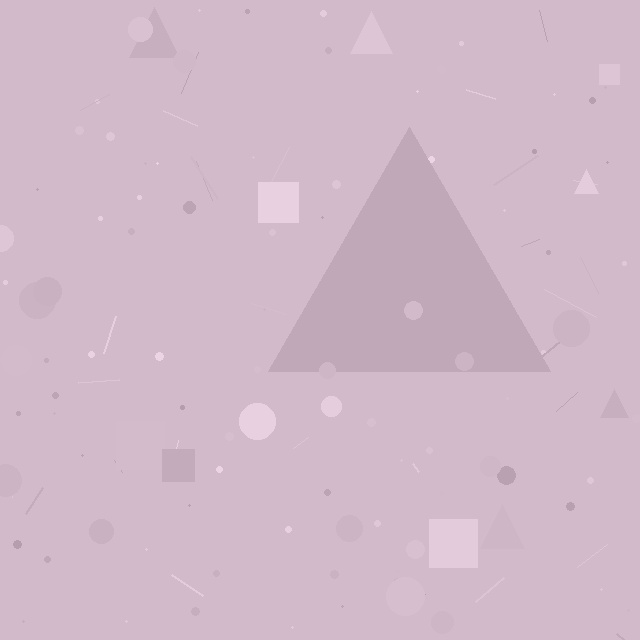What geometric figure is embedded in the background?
A triangle is embedded in the background.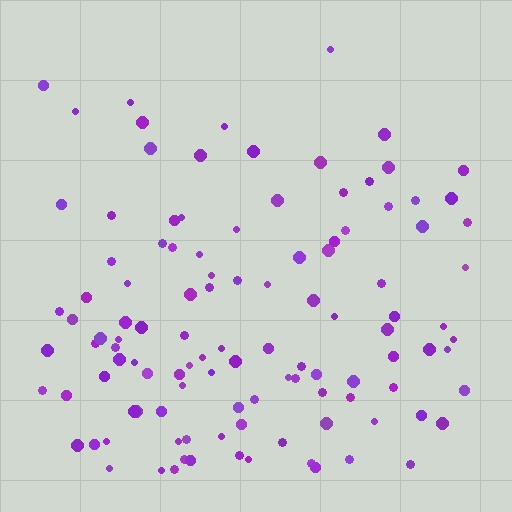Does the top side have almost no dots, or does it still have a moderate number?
Still a moderate number, just noticeably fewer than the bottom.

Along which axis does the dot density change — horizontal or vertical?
Vertical.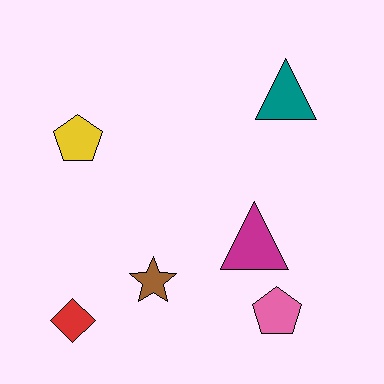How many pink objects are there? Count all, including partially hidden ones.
There is 1 pink object.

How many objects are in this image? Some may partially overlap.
There are 6 objects.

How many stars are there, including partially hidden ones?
There is 1 star.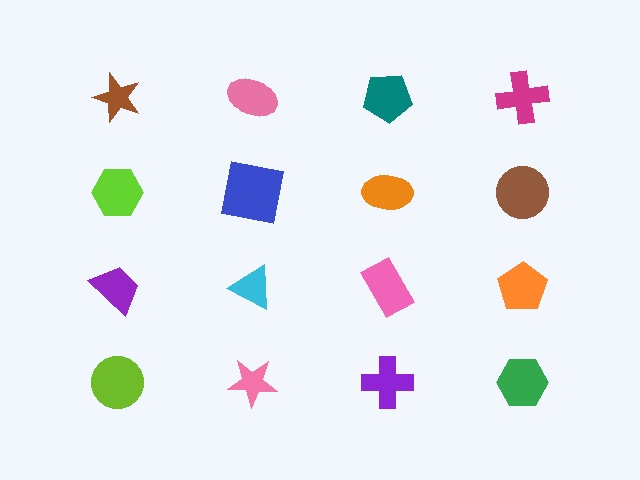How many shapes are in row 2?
4 shapes.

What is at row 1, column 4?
A magenta cross.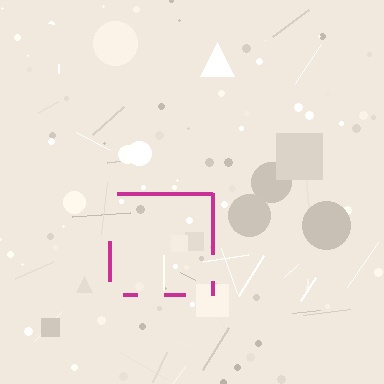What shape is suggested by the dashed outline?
The dashed outline suggests a square.